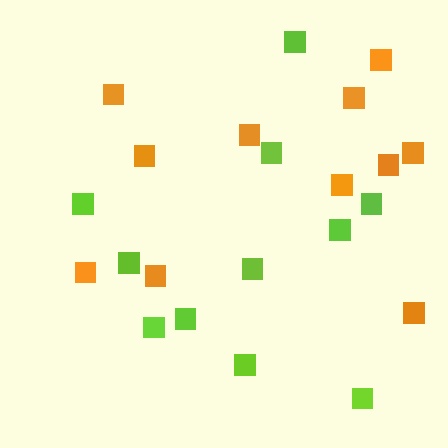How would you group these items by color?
There are 2 groups: one group of orange squares (11) and one group of lime squares (11).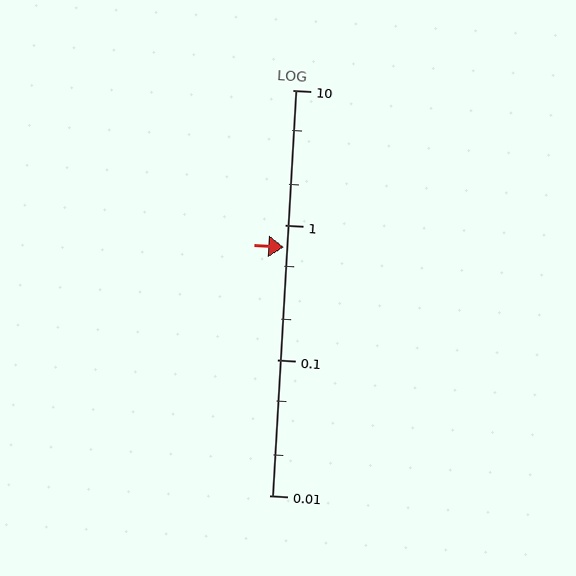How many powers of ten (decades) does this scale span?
The scale spans 3 decades, from 0.01 to 10.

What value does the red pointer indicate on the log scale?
The pointer indicates approximately 0.69.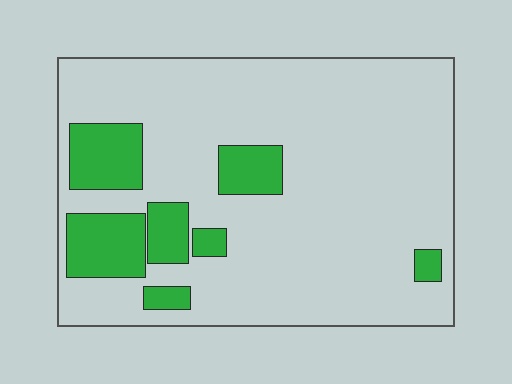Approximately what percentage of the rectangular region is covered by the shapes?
Approximately 20%.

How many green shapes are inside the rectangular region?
7.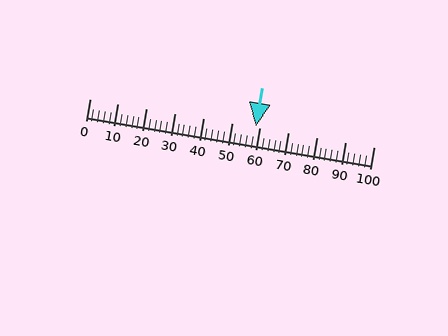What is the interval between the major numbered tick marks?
The major tick marks are spaced 10 units apart.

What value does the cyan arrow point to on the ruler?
The cyan arrow points to approximately 58.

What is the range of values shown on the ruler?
The ruler shows values from 0 to 100.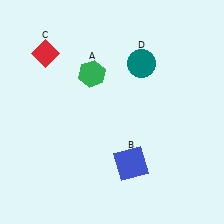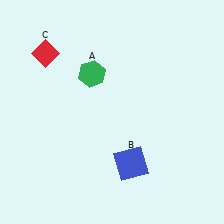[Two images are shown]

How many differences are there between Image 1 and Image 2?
There is 1 difference between the two images.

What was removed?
The teal circle (D) was removed in Image 2.